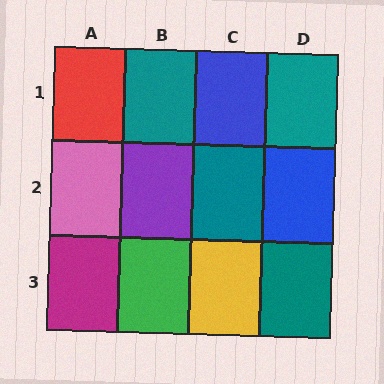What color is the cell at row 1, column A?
Red.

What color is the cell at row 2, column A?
Pink.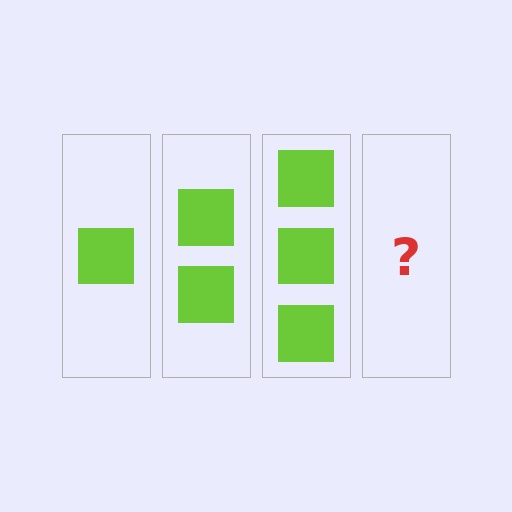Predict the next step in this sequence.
The next step is 4 squares.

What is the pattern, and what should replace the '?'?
The pattern is that each step adds one more square. The '?' should be 4 squares.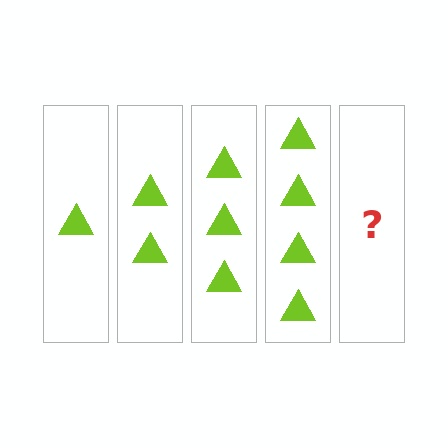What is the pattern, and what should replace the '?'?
The pattern is that each step adds one more triangle. The '?' should be 5 triangles.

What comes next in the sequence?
The next element should be 5 triangles.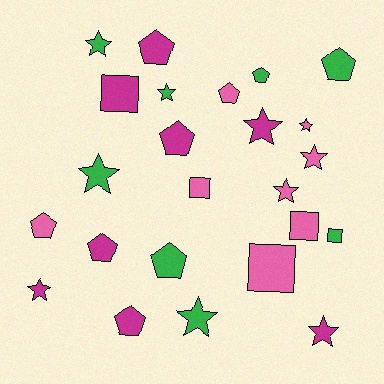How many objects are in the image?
There are 24 objects.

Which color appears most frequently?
Green, with 8 objects.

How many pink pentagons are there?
There are 2 pink pentagons.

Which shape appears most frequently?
Star, with 10 objects.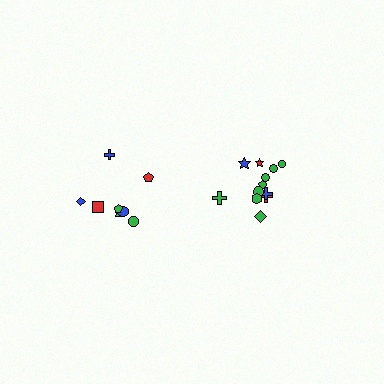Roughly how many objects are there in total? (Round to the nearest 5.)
Roughly 20 objects in total.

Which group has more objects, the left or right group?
The right group.